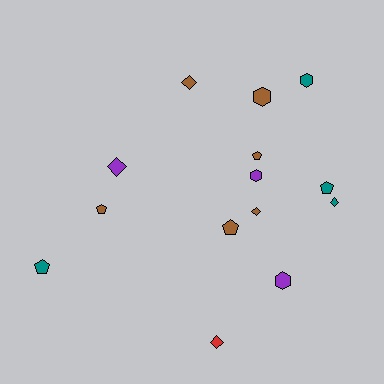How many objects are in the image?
There are 14 objects.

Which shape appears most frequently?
Diamond, with 5 objects.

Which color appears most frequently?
Brown, with 6 objects.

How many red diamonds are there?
There is 1 red diamond.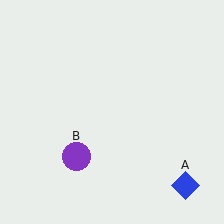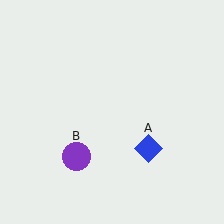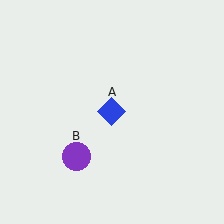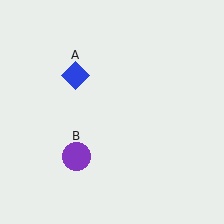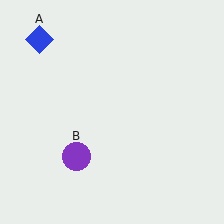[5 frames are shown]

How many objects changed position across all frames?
1 object changed position: blue diamond (object A).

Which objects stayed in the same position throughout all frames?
Purple circle (object B) remained stationary.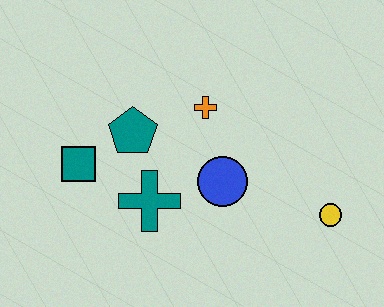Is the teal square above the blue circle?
Yes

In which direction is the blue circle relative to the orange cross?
The blue circle is below the orange cross.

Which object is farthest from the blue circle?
The teal square is farthest from the blue circle.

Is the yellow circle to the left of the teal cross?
No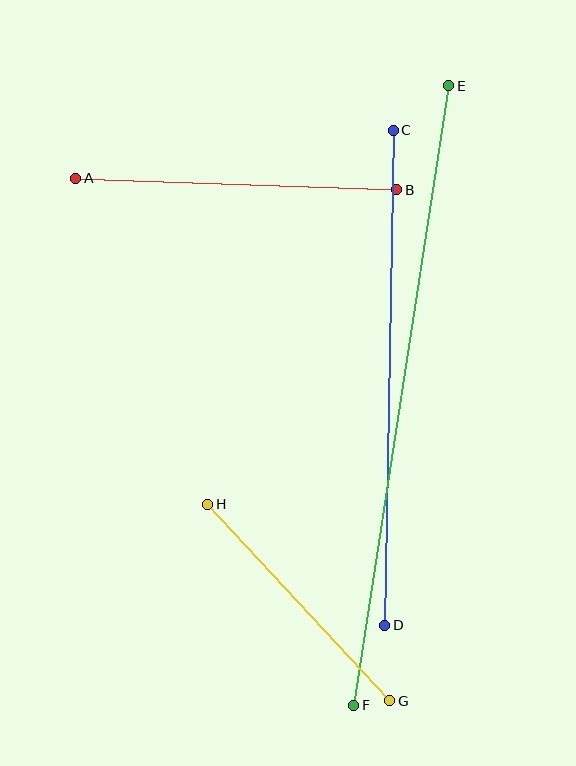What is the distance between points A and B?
The distance is approximately 321 pixels.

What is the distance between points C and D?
The distance is approximately 495 pixels.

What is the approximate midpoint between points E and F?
The midpoint is at approximately (401, 395) pixels.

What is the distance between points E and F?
The distance is approximately 627 pixels.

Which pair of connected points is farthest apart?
Points E and F are farthest apart.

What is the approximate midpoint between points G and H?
The midpoint is at approximately (299, 602) pixels.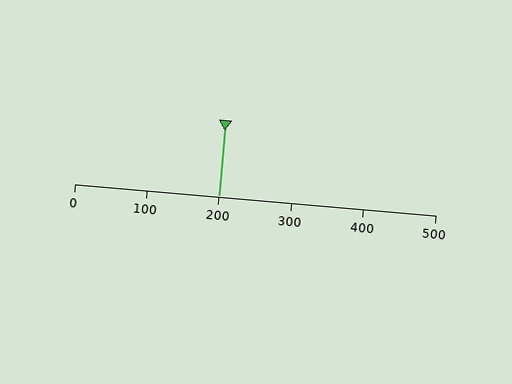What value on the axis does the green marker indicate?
The marker indicates approximately 200.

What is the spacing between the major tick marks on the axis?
The major ticks are spaced 100 apart.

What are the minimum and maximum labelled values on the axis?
The axis runs from 0 to 500.